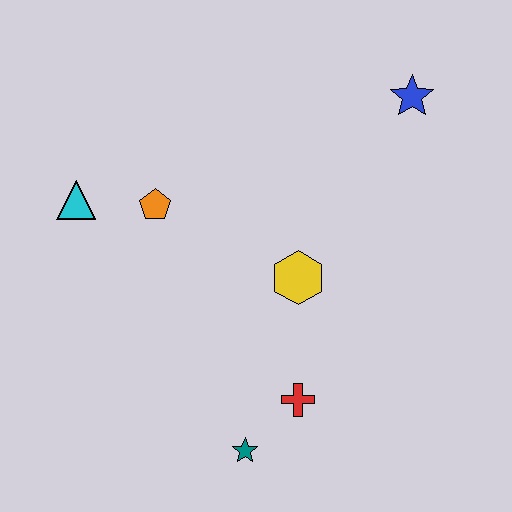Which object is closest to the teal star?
The red cross is closest to the teal star.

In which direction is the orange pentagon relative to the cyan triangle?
The orange pentagon is to the right of the cyan triangle.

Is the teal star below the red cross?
Yes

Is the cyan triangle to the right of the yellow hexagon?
No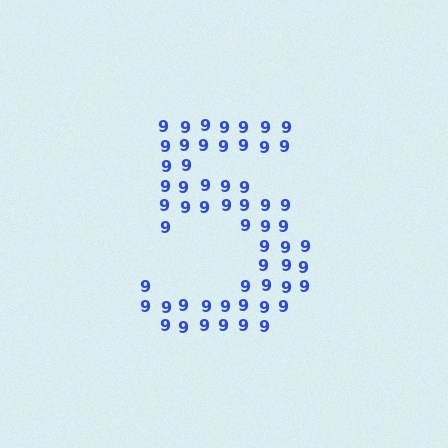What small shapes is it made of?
It is made of small digit 9's.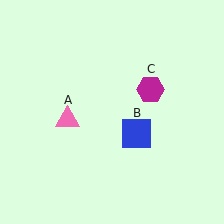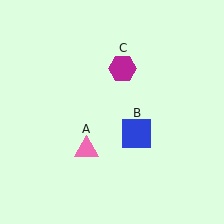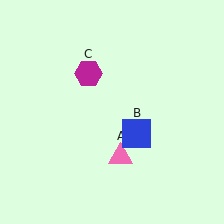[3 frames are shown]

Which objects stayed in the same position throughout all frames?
Blue square (object B) remained stationary.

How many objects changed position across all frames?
2 objects changed position: pink triangle (object A), magenta hexagon (object C).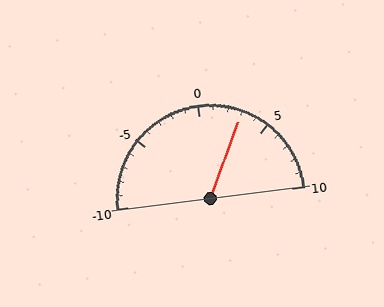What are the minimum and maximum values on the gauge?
The gauge ranges from -10 to 10.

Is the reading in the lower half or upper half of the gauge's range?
The reading is in the upper half of the range (-10 to 10).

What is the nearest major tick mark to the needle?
The nearest major tick mark is 5.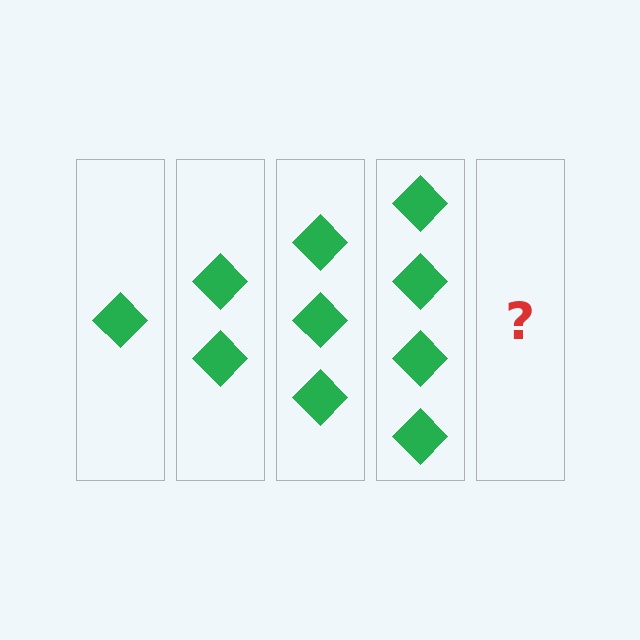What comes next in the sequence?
The next element should be 5 diamonds.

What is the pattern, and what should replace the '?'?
The pattern is that each step adds one more diamond. The '?' should be 5 diamonds.